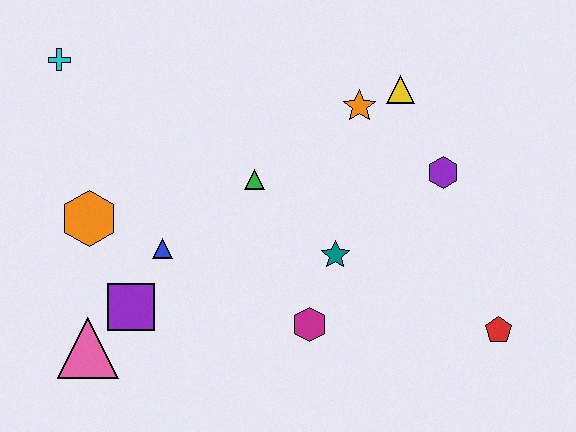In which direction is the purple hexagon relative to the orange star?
The purple hexagon is to the right of the orange star.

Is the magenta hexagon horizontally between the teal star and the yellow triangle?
No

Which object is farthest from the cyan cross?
The red pentagon is farthest from the cyan cross.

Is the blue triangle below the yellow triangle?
Yes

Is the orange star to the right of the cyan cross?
Yes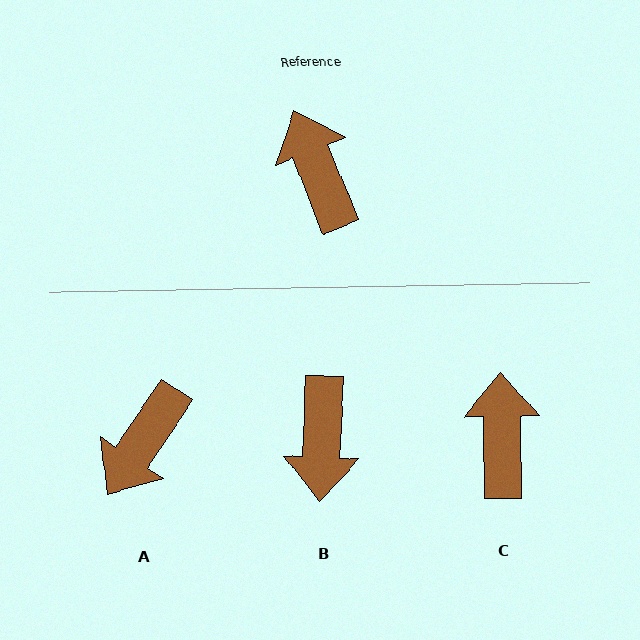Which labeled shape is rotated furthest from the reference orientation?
B, about 156 degrees away.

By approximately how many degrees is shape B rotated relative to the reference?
Approximately 156 degrees counter-clockwise.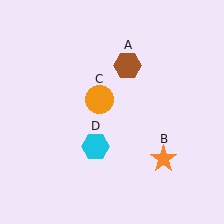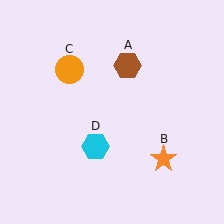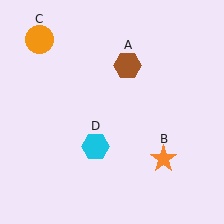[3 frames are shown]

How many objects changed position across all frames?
1 object changed position: orange circle (object C).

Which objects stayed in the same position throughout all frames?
Brown hexagon (object A) and orange star (object B) and cyan hexagon (object D) remained stationary.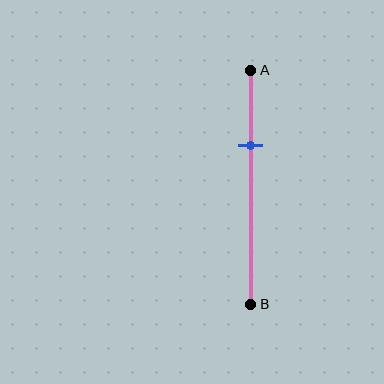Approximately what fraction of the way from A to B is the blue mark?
The blue mark is approximately 30% of the way from A to B.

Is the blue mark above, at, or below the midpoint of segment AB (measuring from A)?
The blue mark is above the midpoint of segment AB.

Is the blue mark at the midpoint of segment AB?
No, the mark is at about 30% from A, not at the 50% midpoint.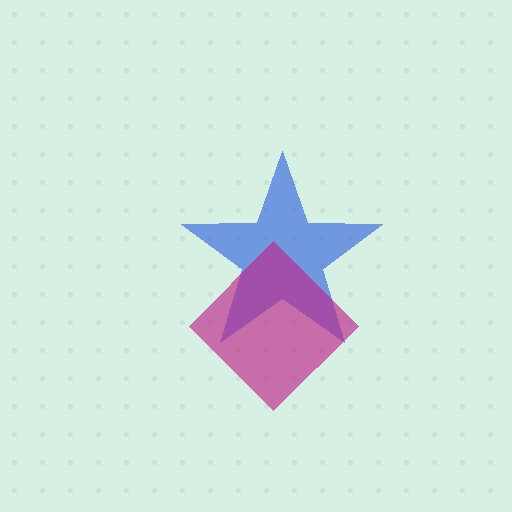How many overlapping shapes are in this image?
There are 2 overlapping shapes in the image.